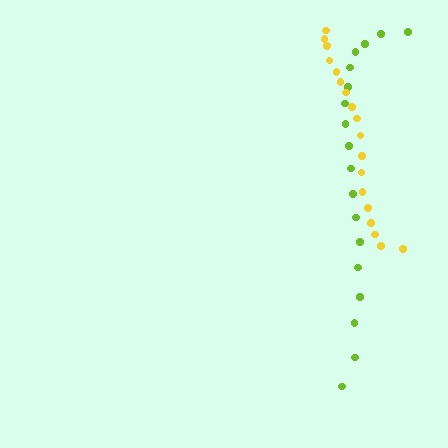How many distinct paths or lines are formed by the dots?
There are 2 distinct paths.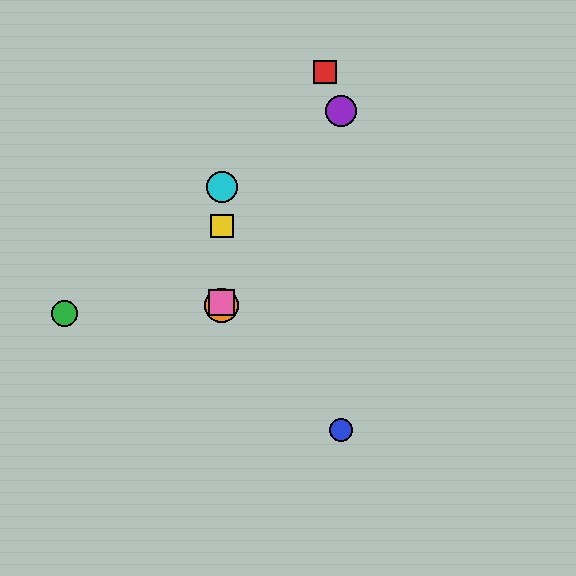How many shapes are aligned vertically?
4 shapes (the yellow square, the orange circle, the cyan circle, the pink square) are aligned vertically.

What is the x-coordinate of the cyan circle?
The cyan circle is at x≈222.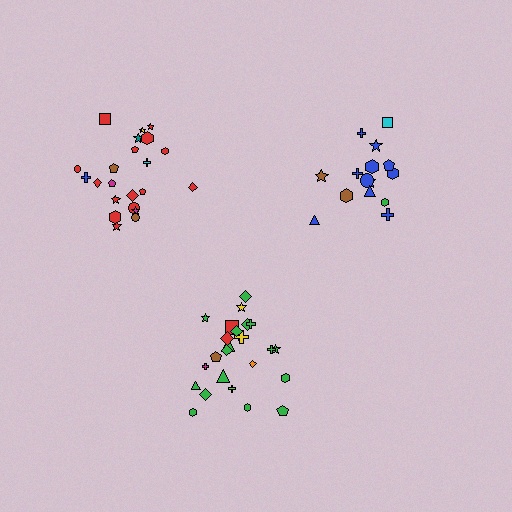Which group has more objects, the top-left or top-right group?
The top-left group.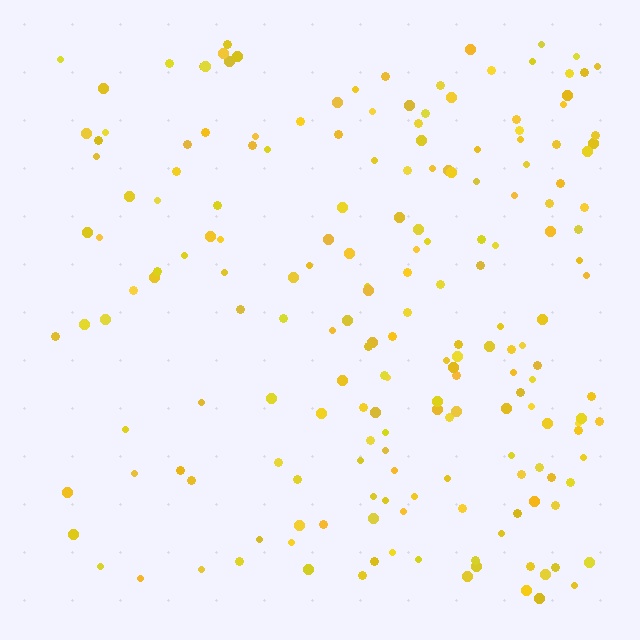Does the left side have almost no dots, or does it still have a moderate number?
Still a moderate number, just noticeably fewer than the right.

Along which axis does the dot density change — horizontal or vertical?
Horizontal.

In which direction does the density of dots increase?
From left to right, with the right side densest.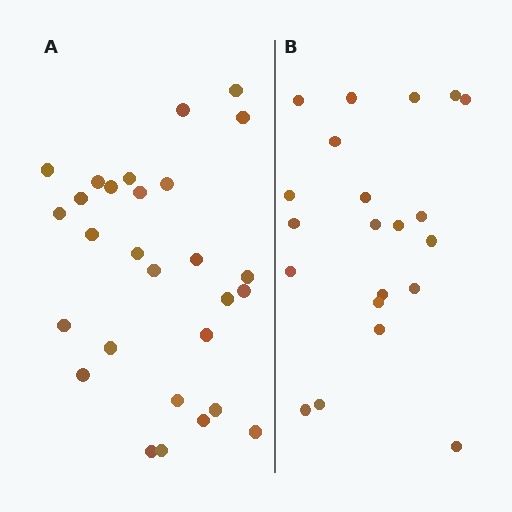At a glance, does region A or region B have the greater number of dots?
Region A (the left region) has more dots.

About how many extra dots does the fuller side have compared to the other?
Region A has roughly 8 or so more dots than region B.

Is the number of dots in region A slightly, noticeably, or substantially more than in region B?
Region A has noticeably more, but not dramatically so. The ratio is roughly 1.3 to 1.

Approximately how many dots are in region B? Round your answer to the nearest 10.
About 20 dots. (The exact count is 21, which rounds to 20.)